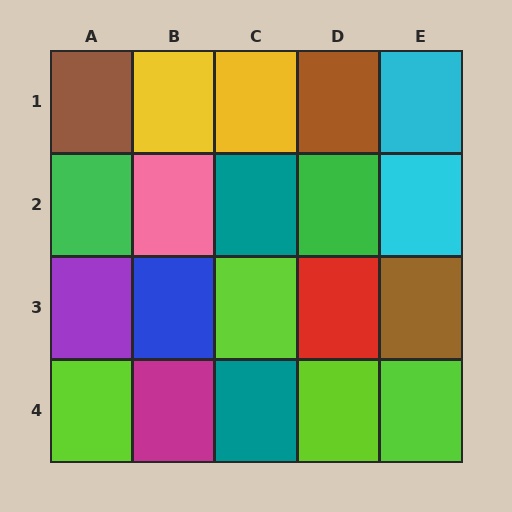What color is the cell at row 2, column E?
Cyan.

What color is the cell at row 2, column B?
Pink.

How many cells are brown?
3 cells are brown.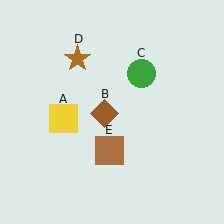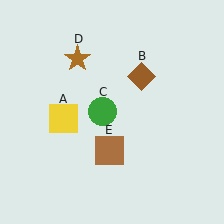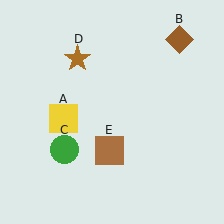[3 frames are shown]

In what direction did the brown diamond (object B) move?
The brown diamond (object B) moved up and to the right.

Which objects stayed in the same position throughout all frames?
Yellow square (object A) and brown star (object D) and brown square (object E) remained stationary.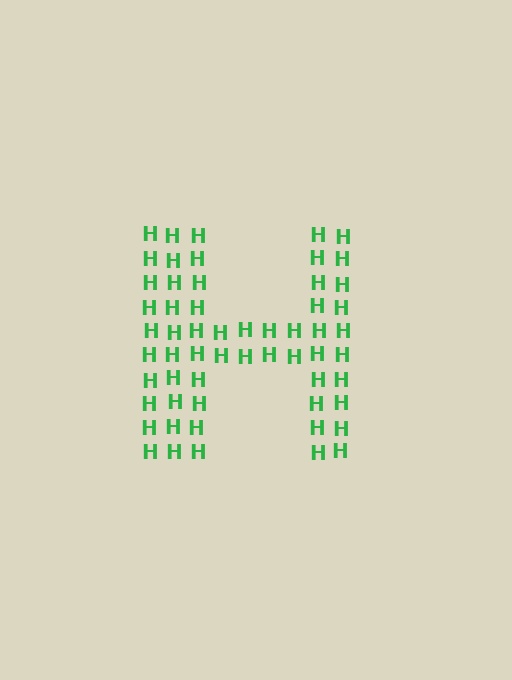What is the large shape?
The large shape is the letter H.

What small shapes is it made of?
It is made of small letter H's.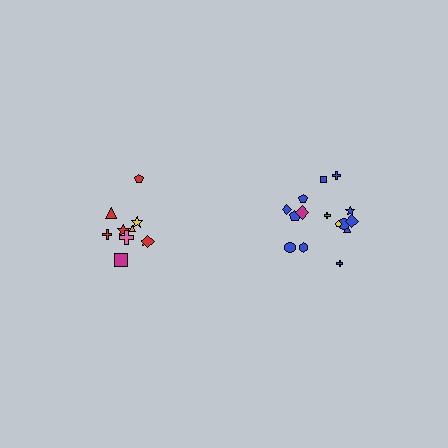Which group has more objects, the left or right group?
The right group.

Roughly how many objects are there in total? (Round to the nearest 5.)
Roughly 25 objects in total.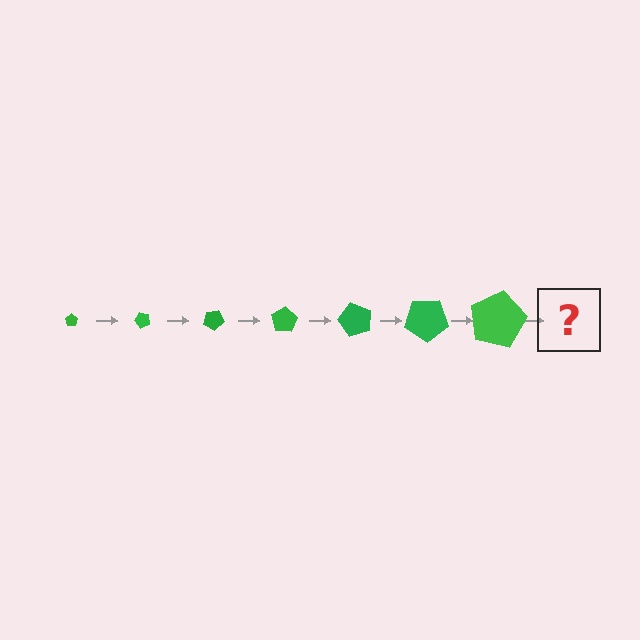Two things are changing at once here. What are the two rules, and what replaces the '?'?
The two rules are that the pentagon grows larger each step and it rotates 50 degrees each step. The '?' should be a pentagon, larger than the previous one and rotated 350 degrees from the start.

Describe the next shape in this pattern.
It should be a pentagon, larger than the previous one and rotated 350 degrees from the start.